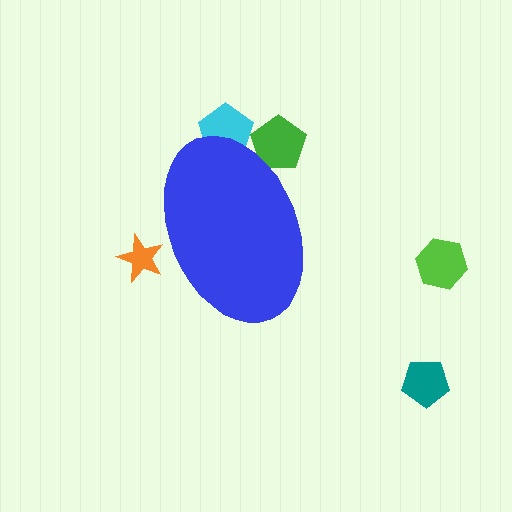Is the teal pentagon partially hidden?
No, the teal pentagon is fully visible.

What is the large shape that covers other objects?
A blue ellipse.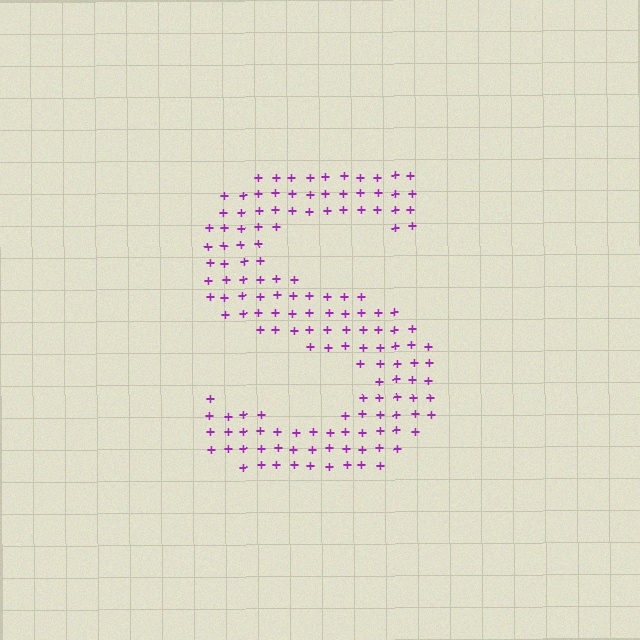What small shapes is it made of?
It is made of small plus signs.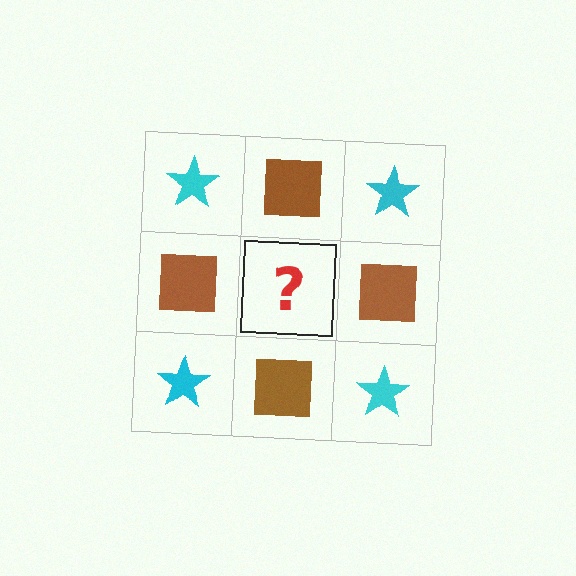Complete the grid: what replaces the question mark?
The question mark should be replaced with a cyan star.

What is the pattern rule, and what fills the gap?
The rule is that it alternates cyan star and brown square in a checkerboard pattern. The gap should be filled with a cyan star.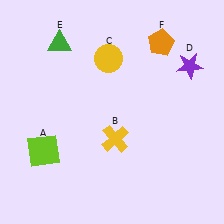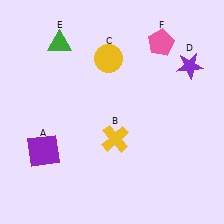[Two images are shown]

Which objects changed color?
A changed from lime to purple. F changed from orange to pink.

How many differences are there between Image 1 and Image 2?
There are 2 differences between the two images.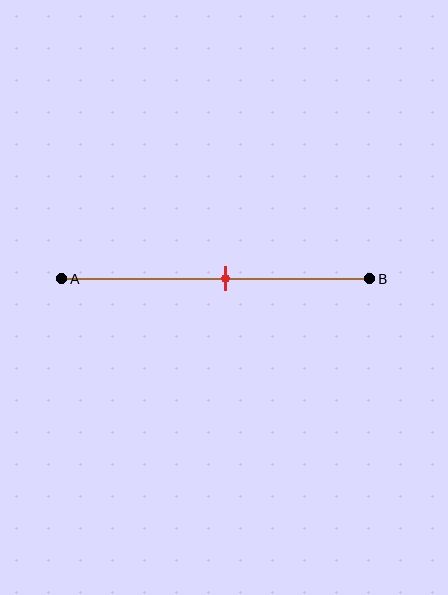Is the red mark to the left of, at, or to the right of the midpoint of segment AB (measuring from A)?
The red mark is to the right of the midpoint of segment AB.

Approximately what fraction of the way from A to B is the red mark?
The red mark is approximately 55% of the way from A to B.